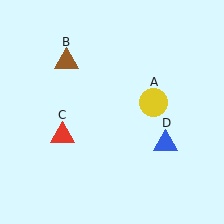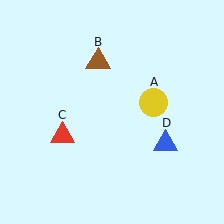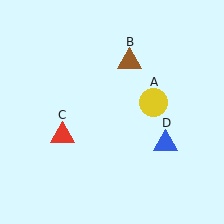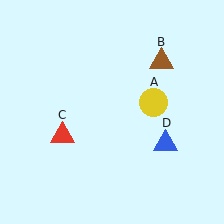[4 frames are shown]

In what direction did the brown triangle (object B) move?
The brown triangle (object B) moved right.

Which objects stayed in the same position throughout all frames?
Yellow circle (object A) and red triangle (object C) and blue triangle (object D) remained stationary.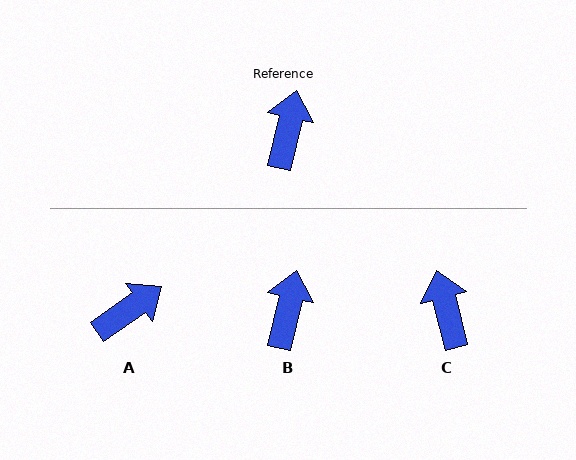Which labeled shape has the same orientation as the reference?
B.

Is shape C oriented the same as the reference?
No, it is off by about 27 degrees.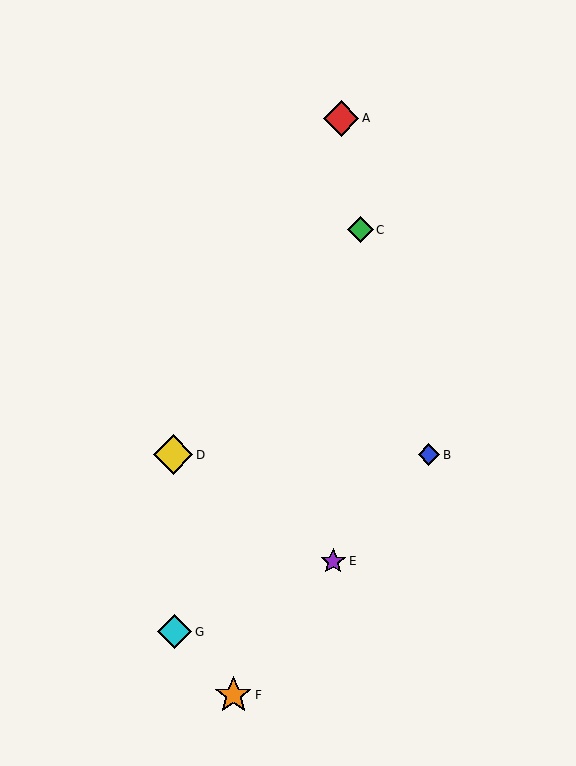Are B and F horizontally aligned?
No, B is at y≈455 and F is at y≈695.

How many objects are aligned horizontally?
2 objects (B, D) are aligned horizontally.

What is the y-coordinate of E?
Object E is at y≈562.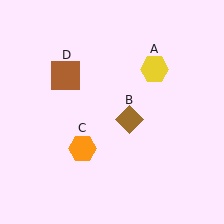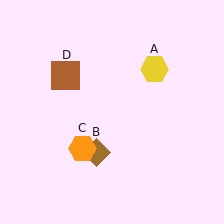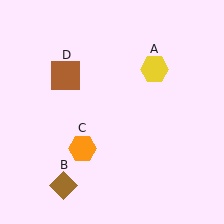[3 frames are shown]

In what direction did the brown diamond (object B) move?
The brown diamond (object B) moved down and to the left.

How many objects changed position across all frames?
1 object changed position: brown diamond (object B).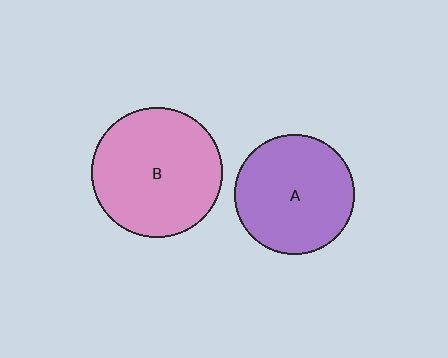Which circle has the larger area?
Circle B (pink).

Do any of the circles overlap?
No, none of the circles overlap.